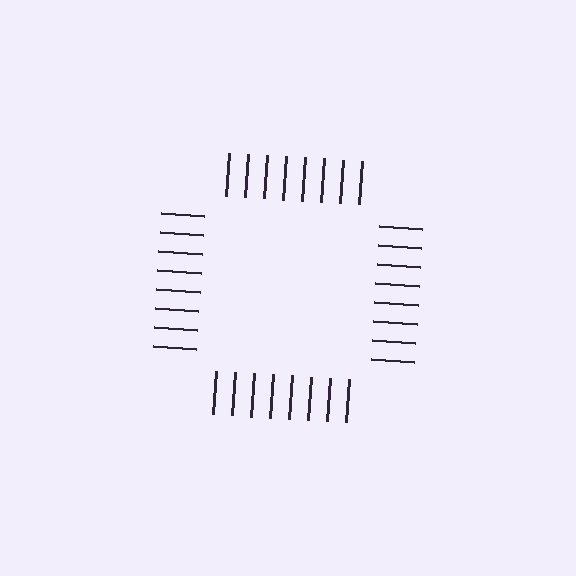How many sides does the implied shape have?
4 sides — the line-ends trace a square.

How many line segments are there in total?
32 — 8 along each of the 4 edges.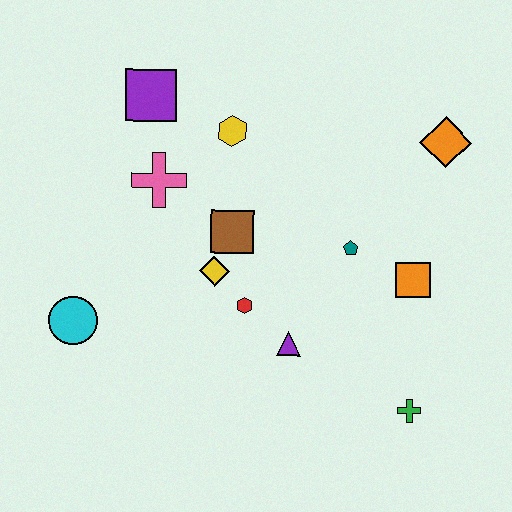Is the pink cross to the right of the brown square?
No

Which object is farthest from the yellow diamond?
The orange diamond is farthest from the yellow diamond.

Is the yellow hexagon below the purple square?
Yes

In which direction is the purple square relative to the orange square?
The purple square is to the left of the orange square.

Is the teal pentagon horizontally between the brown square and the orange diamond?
Yes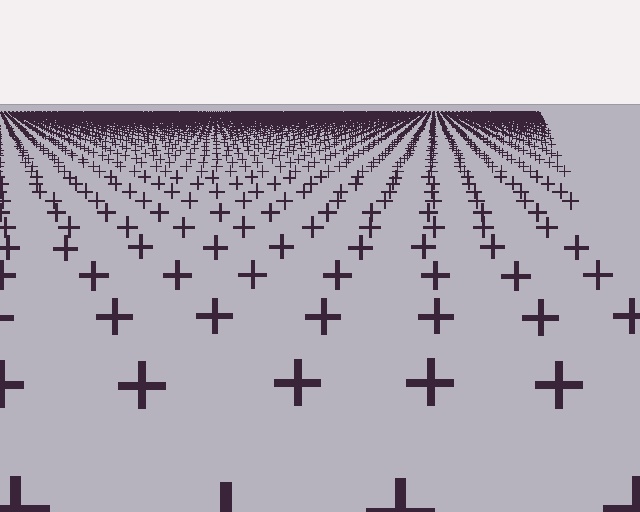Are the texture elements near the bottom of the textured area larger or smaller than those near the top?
Larger. Near the bottom, elements are closer to the viewer and appear at a bigger on-screen size.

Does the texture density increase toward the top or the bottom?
Density increases toward the top.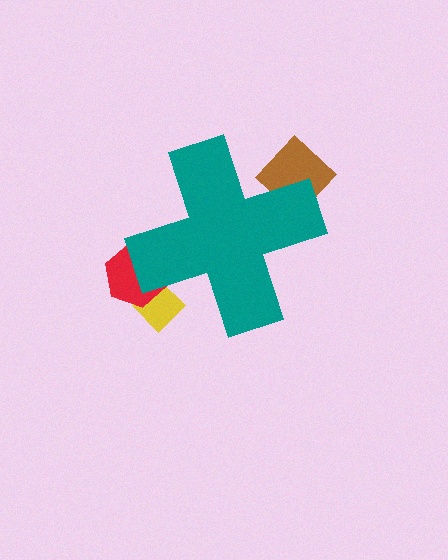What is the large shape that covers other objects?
A teal cross.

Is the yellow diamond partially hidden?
Yes, the yellow diamond is partially hidden behind the teal cross.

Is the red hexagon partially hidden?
Yes, the red hexagon is partially hidden behind the teal cross.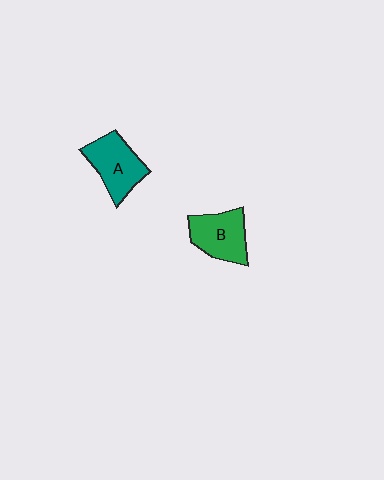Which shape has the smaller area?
Shape B (green).